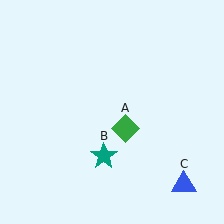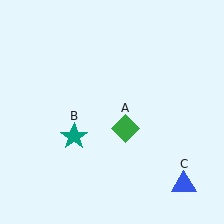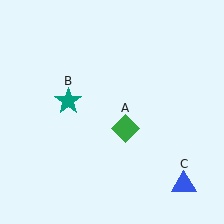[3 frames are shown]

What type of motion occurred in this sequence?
The teal star (object B) rotated clockwise around the center of the scene.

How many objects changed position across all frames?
1 object changed position: teal star (object B).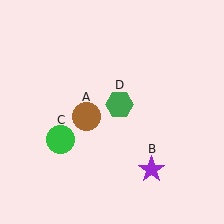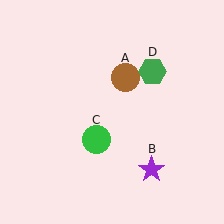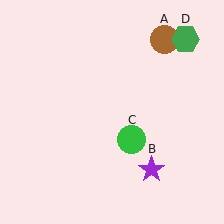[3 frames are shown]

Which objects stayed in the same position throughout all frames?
Purple star (object B) remained stationary.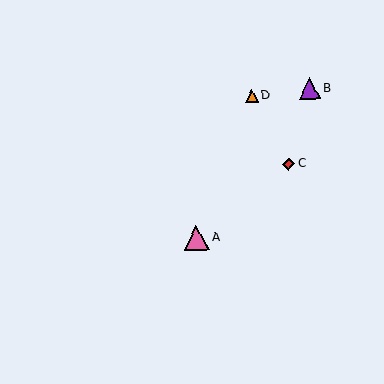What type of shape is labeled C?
Shape C is a red diamond.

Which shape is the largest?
The pink triangle (labeled A) is the largest.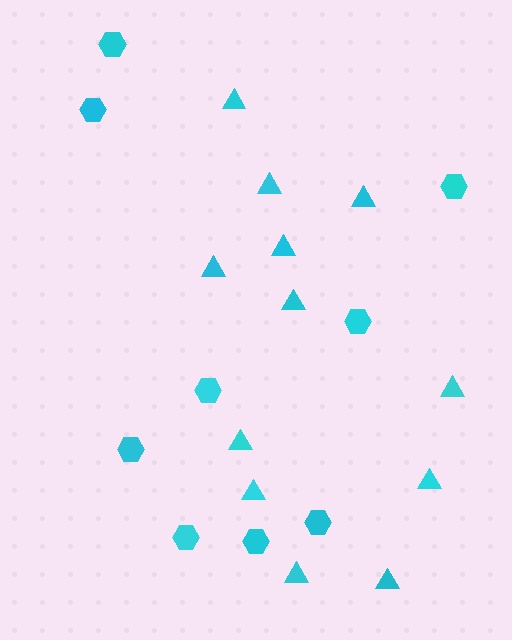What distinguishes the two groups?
There are 2 groups: one group of triangles (12) and one group of hexagons (9).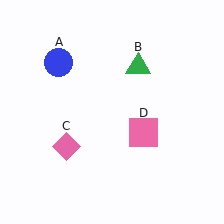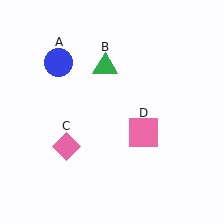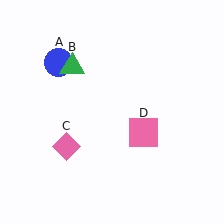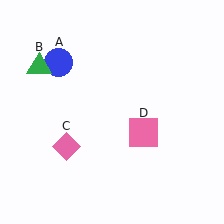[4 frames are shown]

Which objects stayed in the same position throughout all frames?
Blue circle (object A) and pink diamond (object C) and pink square (object D) remained stationary.